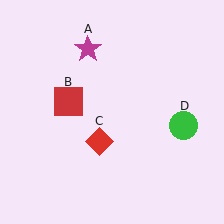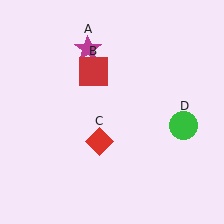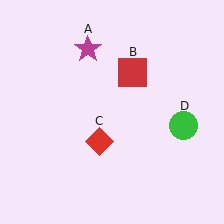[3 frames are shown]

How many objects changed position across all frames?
1 object changed position: red square (object B).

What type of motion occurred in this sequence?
The red square (object B) rotated clockwise around the center of the scene.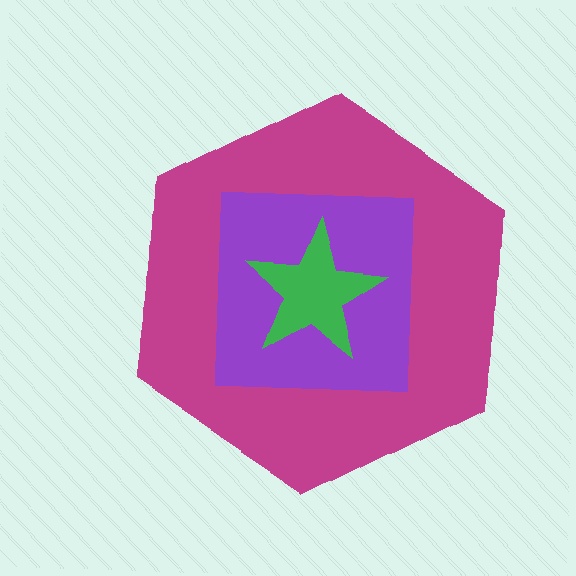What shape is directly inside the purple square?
The green star.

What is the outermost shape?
The magenta hexagon.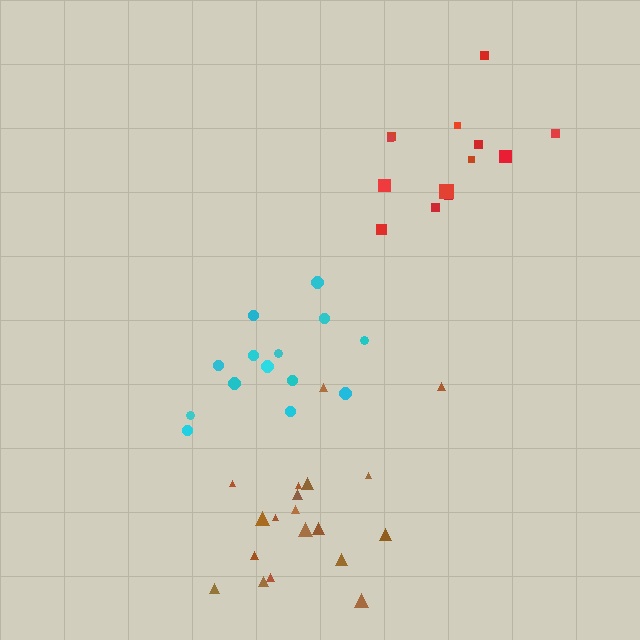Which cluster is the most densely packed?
Cyan.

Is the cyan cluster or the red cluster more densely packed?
Cyan.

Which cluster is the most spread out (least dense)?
Brown.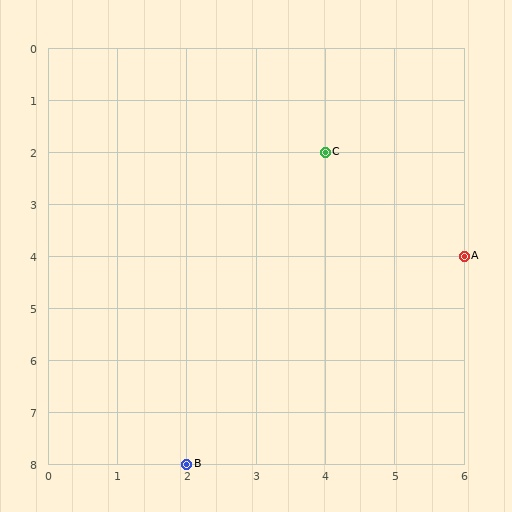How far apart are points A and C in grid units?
Points A and C are 2 columns and 2 rows apart (about 2.8 grid units diagonally).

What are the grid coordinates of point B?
Point B is at grid coordinates (2, 8).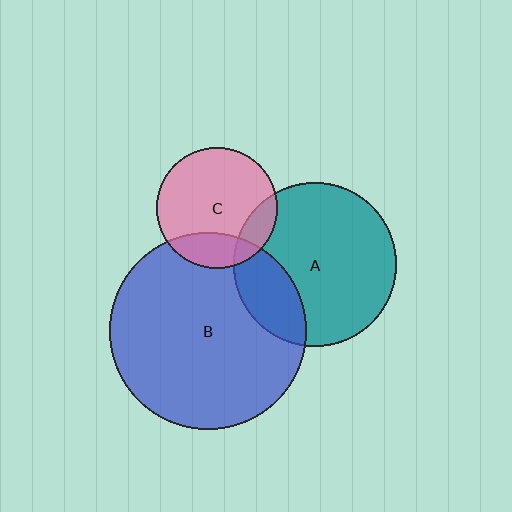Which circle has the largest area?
Circle B (blue).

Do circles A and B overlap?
Yes.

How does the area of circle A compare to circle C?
Approximately 1.8 times.